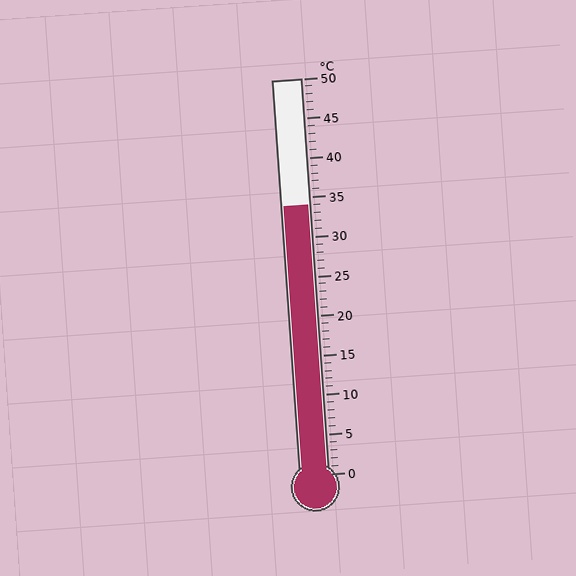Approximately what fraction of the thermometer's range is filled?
The thermometer is filled to approximately 70% of its range.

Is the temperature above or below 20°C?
The temperature is above 20°C.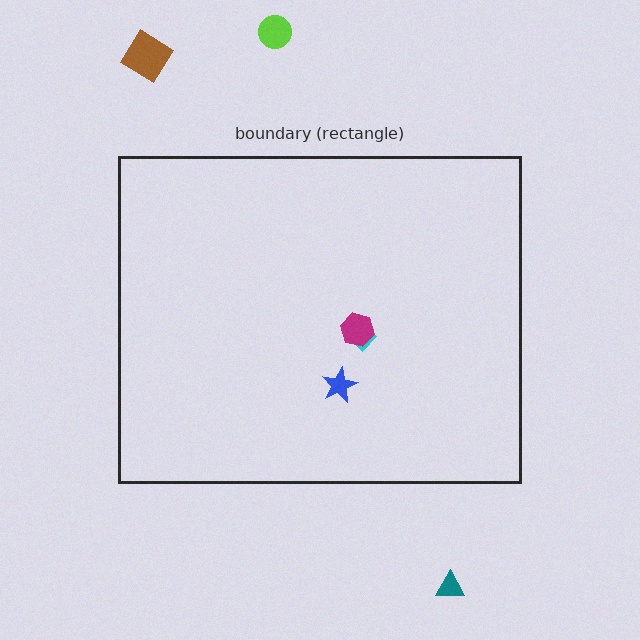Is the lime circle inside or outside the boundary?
Outside.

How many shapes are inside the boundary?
3 inside, 3 outside.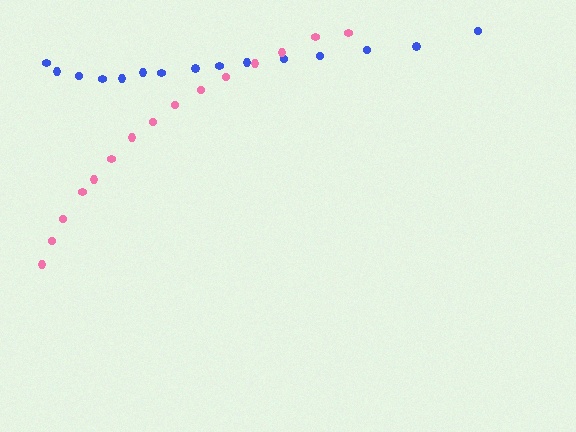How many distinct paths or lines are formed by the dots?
There are 2 distinct paths.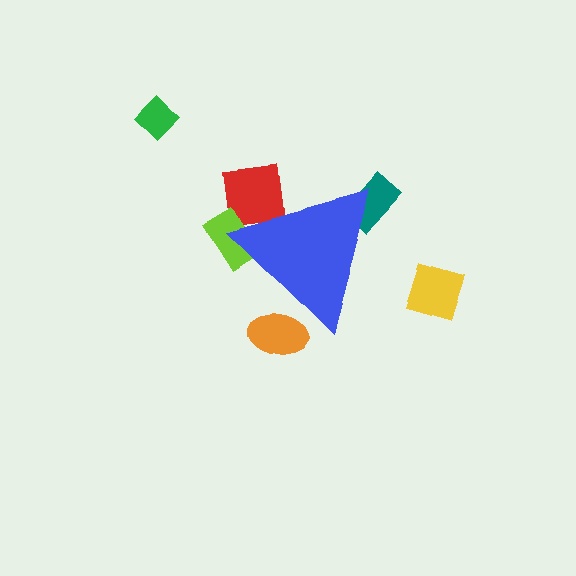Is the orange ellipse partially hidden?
Yes, the orange ellipse is partially hidden behind the blue triangle.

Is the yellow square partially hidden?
No, the yellow square is fully visible.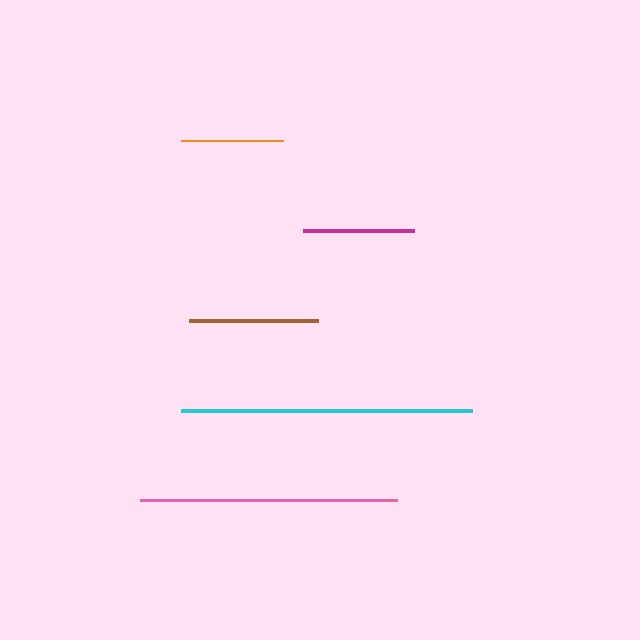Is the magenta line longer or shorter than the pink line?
The pink line is longer than the magenta line.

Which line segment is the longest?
The cyan line is the longest at approximately 290 pixels.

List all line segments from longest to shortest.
From longest to shortest: cyan, pink, brown, magenta, orange.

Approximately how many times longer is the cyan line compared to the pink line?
The cyan line is approximately 1.1 times the length of the pink line.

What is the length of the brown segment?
The brown segment is approximately 129 pixels long.